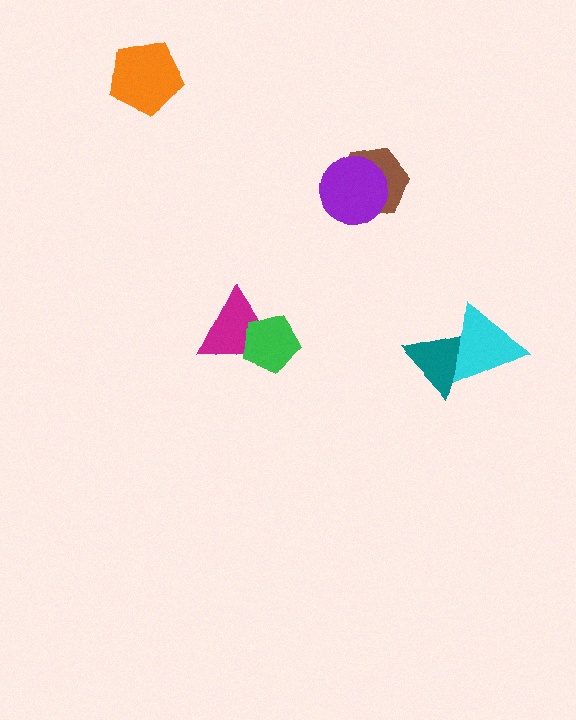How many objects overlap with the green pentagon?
1 object overlaps with the green pentagon.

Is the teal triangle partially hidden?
Yes, it is partially covered by another shape.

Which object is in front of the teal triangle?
The cyan triangle is in front of the teal triangle.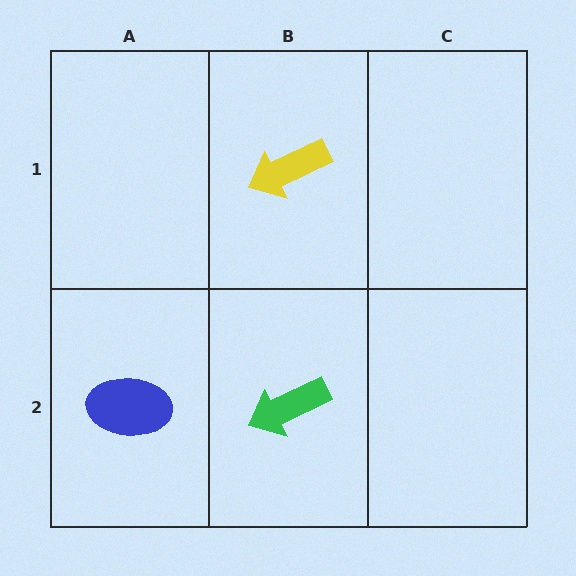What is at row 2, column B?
A green arrow.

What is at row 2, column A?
A blue ellipse.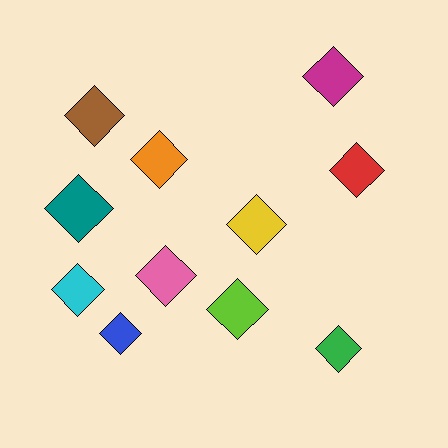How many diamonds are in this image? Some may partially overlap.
There are 11 diamonds.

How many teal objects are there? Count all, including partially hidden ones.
There is 1 teal object.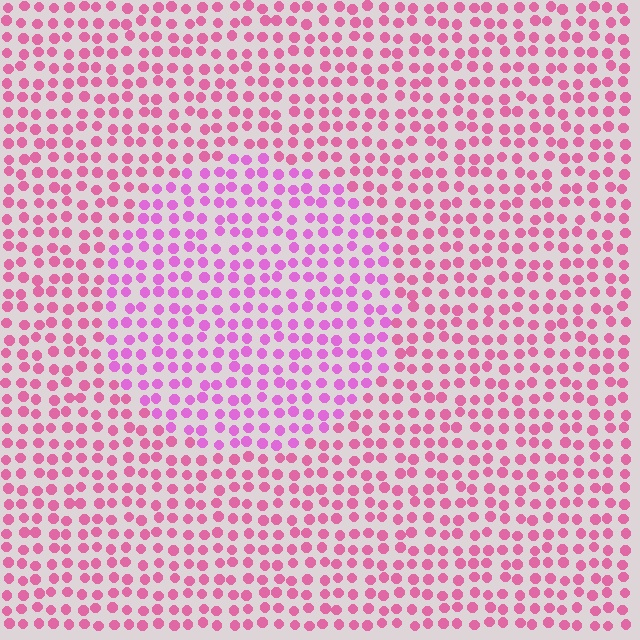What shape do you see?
I see a circle.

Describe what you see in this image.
The image is filled with small pink elements in a uniform arrangement. A circle-shaped region is visible where the elements are tinted to a slightly different hue, forming a subtle color boundary.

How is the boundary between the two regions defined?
The boundary is defined purely by a slight shift in hue (about 27 degrees). Spacing, size, and orientation are identical on both sides.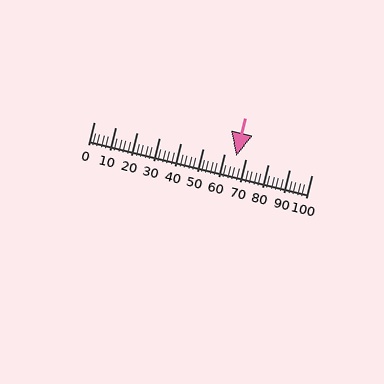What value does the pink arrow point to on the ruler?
The pink arrow points to approximately 66.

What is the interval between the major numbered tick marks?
The major tick marks are spaced 10 units apart.